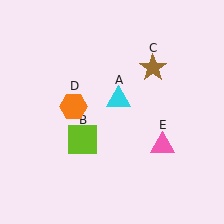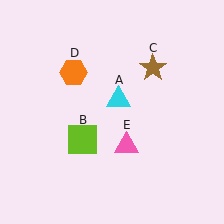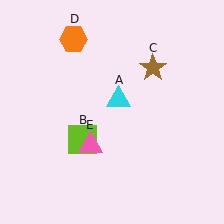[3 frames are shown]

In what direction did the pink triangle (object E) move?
The pink triangle (object E) moved left.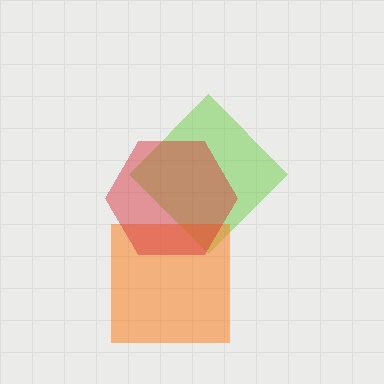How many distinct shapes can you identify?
There are 3 distinct shapes: a lime diamond, an orange square, a red hexagon.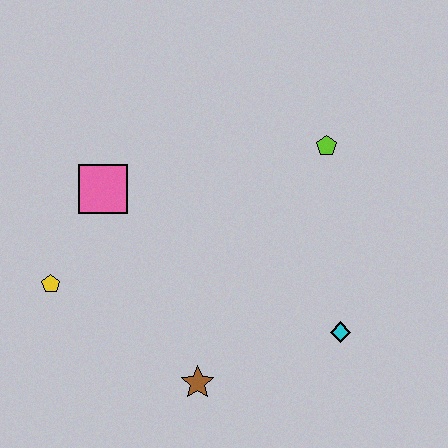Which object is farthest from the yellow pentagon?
The lime pentagon is farthest from the yellow pentagon.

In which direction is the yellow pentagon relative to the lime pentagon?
The yellow pentagon is to the left of the lime pentagon.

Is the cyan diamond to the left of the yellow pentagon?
No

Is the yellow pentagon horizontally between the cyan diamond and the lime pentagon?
No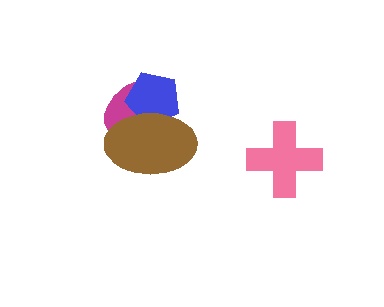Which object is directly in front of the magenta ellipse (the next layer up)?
The blue pentagon is directly in front of the magenta ellipse.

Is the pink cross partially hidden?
No, no other shape covers it.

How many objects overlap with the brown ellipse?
2 objects overlap with the brown ellipse.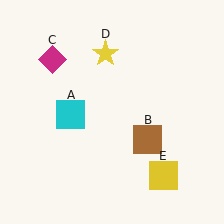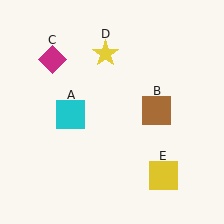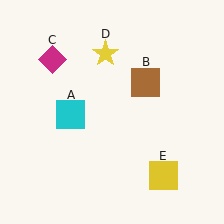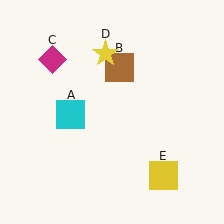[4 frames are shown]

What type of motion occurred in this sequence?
The brown square (object B) rotated counterclockwise around the center of the scene.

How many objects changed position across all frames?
1 object changed position: brown square (object B).